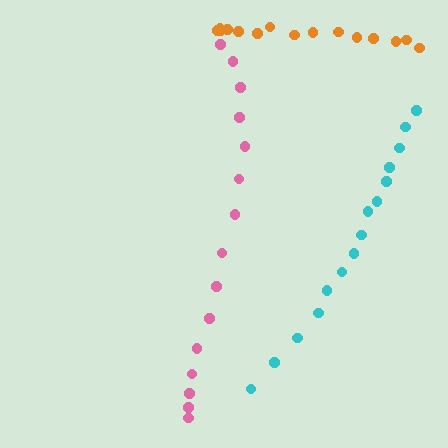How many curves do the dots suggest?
There are 3 distinct paths.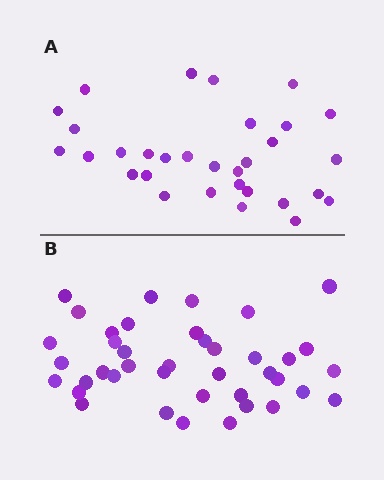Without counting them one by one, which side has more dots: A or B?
Region B (the bottom region) has more dots.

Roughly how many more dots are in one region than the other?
Region B has roughly 8 or so more dots than region A.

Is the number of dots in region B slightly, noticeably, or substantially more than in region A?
Region B has noticeably more, but not dramatically so. The ratio is roughly 1.3 to 1.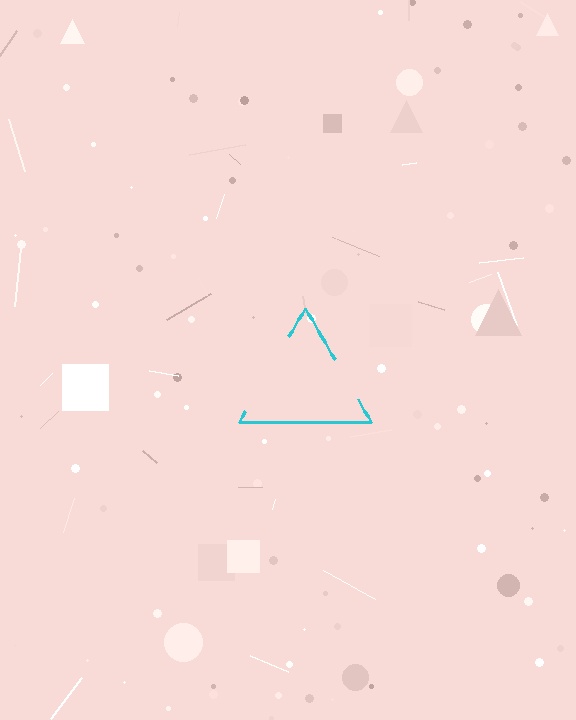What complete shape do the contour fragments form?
The contour fragments form a triangle.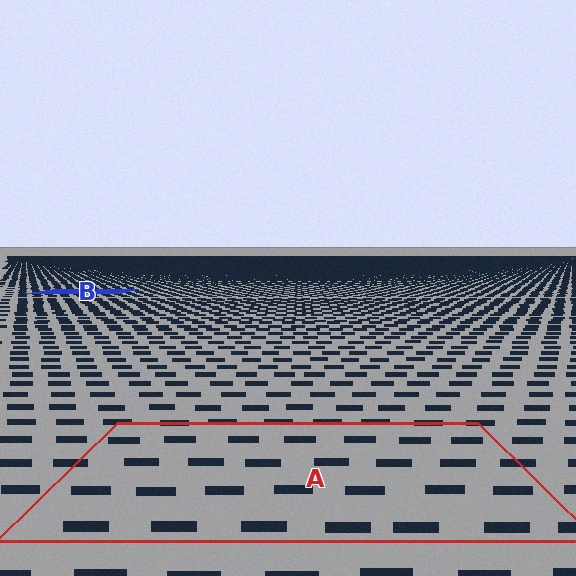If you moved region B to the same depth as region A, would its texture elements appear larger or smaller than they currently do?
They would appear larger. At a closer depth, the same texture elements are projected at a bigger on-screen size.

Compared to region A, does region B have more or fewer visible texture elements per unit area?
Region B has more texture elements per unit area — they are packed more densely because it is farther away.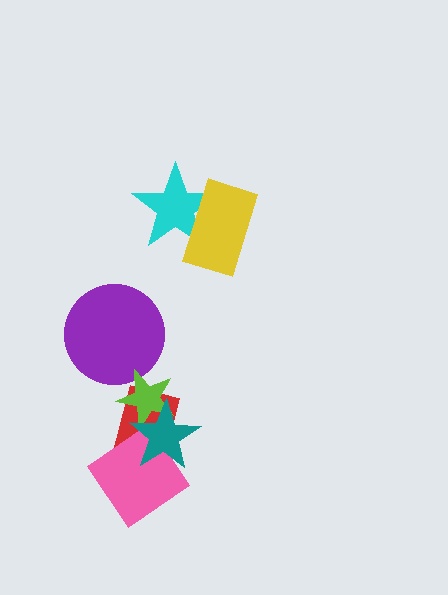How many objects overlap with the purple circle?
1 object overlaps with the purple circle.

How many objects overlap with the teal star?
3 objects overlap with the teal star.